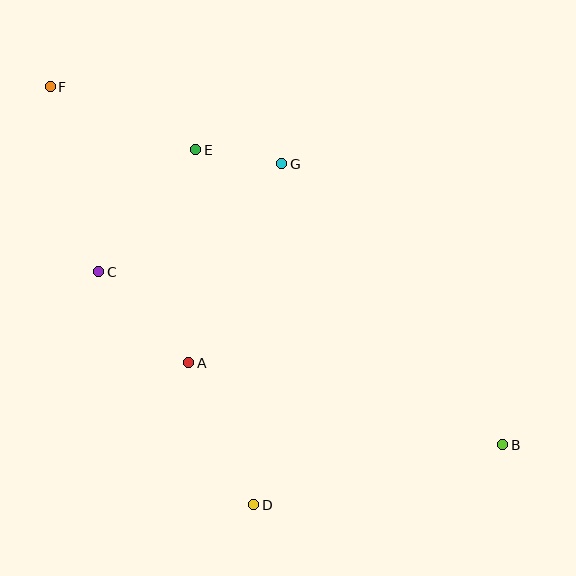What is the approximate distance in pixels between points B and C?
The distance between B and C is approximately 439 pixels.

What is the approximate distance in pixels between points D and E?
The distance between D and E is approximately 360 pixels.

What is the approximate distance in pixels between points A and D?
The distance between A and D is approximately 156 pixels.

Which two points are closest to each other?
Points E and G are closest to each other.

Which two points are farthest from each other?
Points B and F are farthest from each other.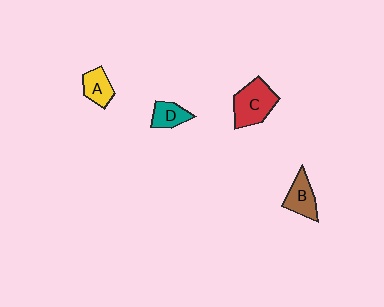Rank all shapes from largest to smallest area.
From largest to smallest: C (red), B (brown), A (yellow), D (teal).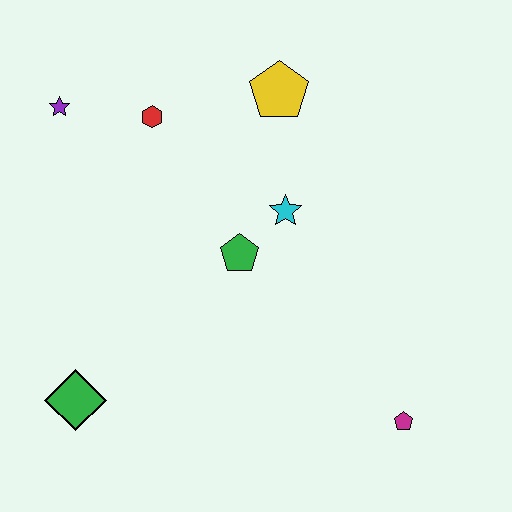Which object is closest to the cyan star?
The green pentagon is closest to the cyan star.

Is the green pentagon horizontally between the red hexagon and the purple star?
No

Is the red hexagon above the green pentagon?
Yes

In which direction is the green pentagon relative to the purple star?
The green pentagon is to the right of the purple star.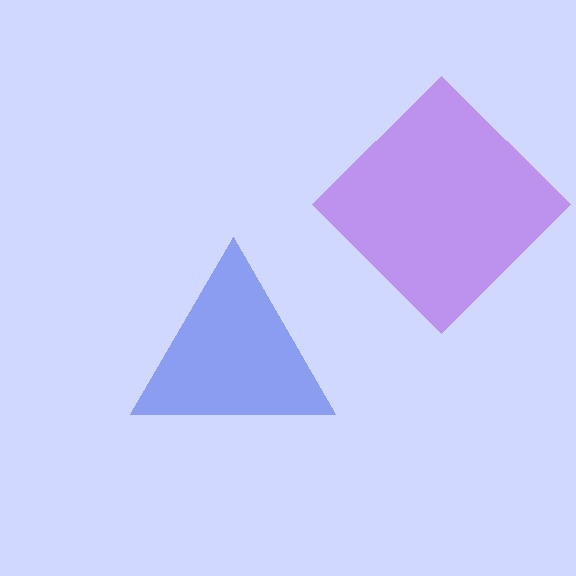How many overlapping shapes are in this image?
There are 2 overlapping shapes in the image.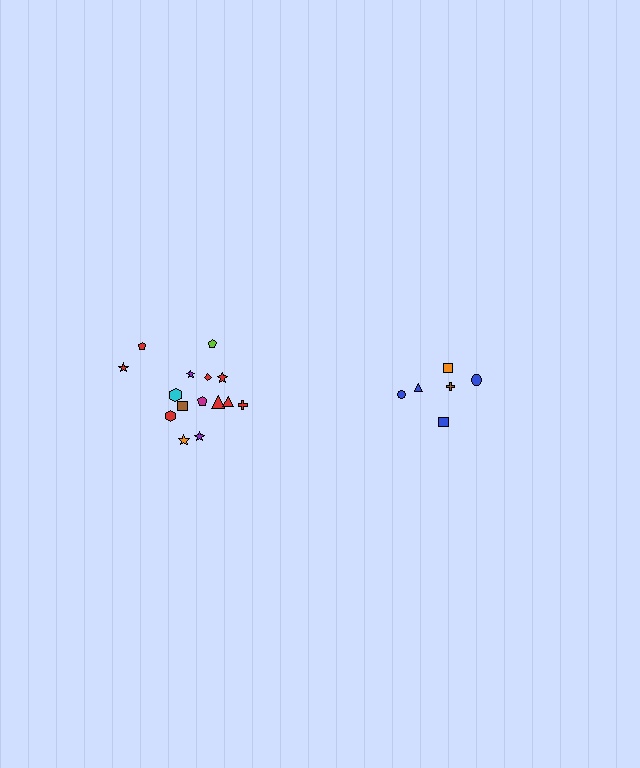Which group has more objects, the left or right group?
The left group.